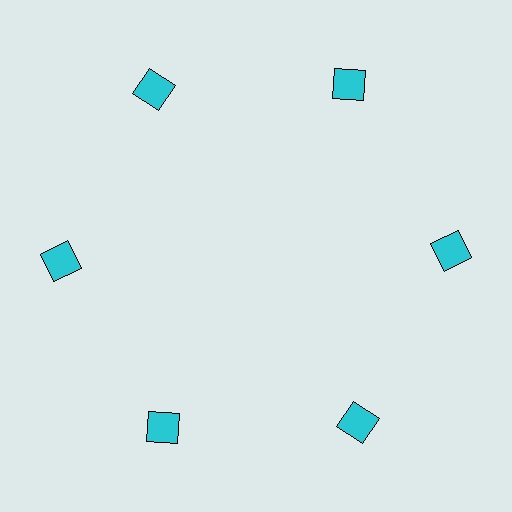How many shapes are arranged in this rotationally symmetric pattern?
There are 6 shapes, arranged in 6 groups of 1.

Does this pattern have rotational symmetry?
Yes, this pattern has 6-fold rotational symmetry. It looks the same after rotating 60 degrees around the center.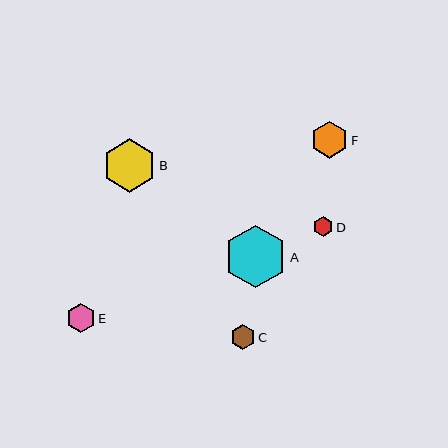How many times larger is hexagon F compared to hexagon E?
Hexagon F is approximately 1.3 times the size of hexagon E.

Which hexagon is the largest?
Hexagon A is the largest with a size of approximately 62 pixels.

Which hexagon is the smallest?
Hexagon D is the smallest with a size of approximately 20 pixels.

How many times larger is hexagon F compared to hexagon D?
Hexagon F is approximately 1.8 times the size of hexagon D.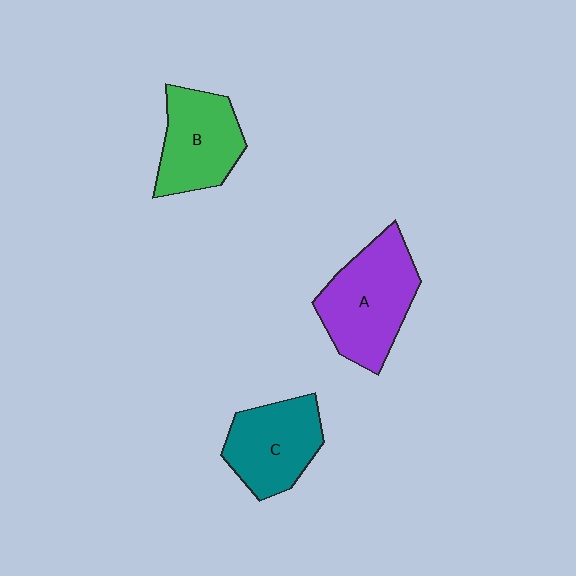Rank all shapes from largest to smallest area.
From largest to smallest: A (purple), B (green), C (teal).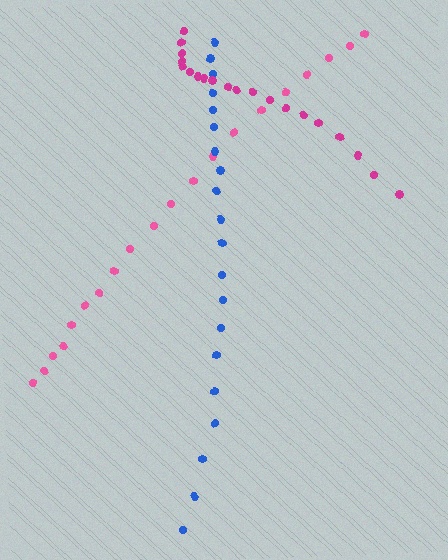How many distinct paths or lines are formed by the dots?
There are 3 distinct paths.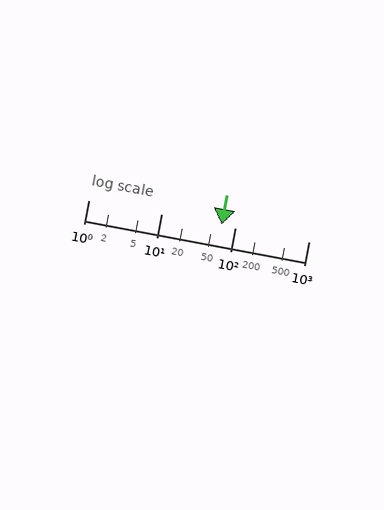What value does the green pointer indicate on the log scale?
The pointer indicates approximately 66.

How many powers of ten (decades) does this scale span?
The scale spans 3 decades, from 1 to 1000.